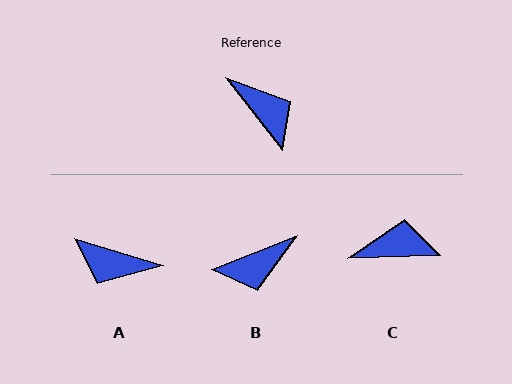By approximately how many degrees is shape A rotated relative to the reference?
Approximately 144 degrees clockwise.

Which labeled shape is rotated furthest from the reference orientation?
A, about 144 degrees away.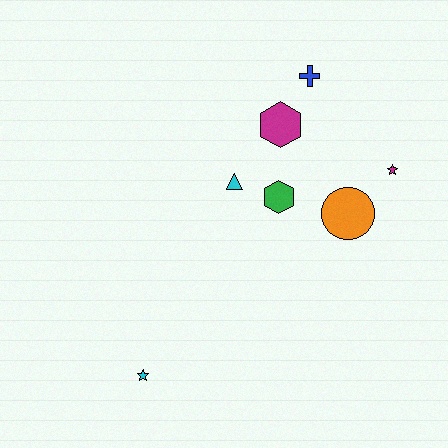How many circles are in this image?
There is 1 circle.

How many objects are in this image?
There are 7 objects.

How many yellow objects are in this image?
There are no yellow objects.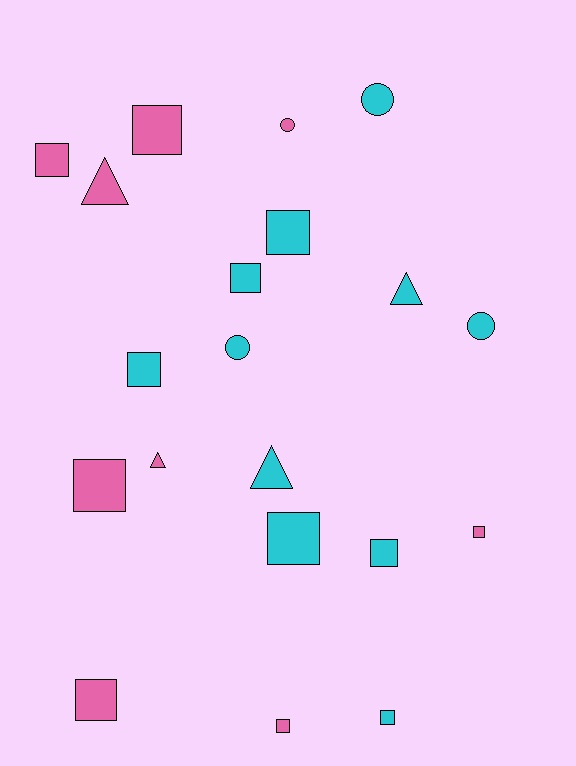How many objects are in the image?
There are 20 objects.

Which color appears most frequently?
Cyan, with 11 objects.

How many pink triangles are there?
There are 2 pink triangles.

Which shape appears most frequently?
Square, with 12 objects.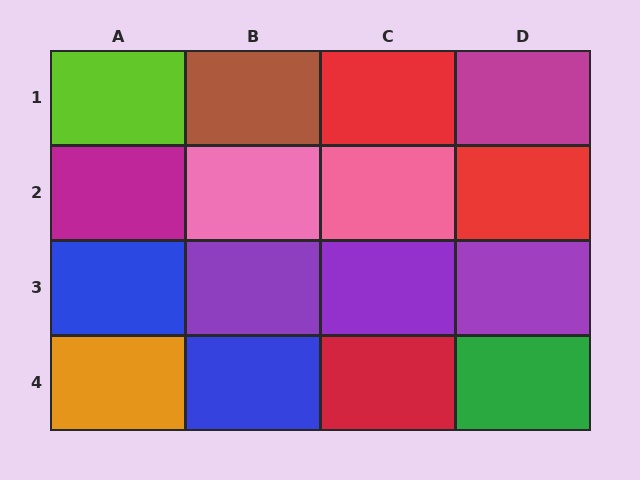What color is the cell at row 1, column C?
Red.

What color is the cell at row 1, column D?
Magenta.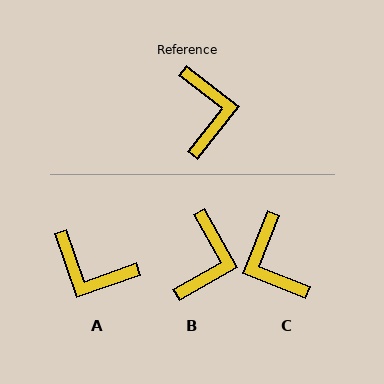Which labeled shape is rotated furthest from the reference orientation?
C, about 164 degrees away.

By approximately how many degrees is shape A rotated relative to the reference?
Approximately 122 degrees clockwise.